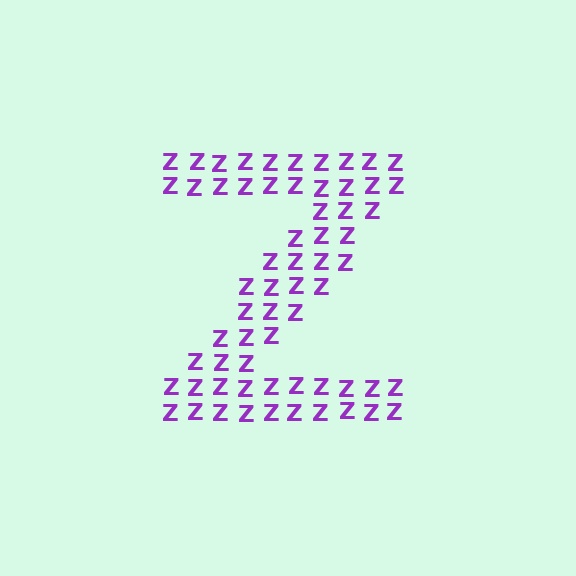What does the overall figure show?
The overall figure shows the letter Z.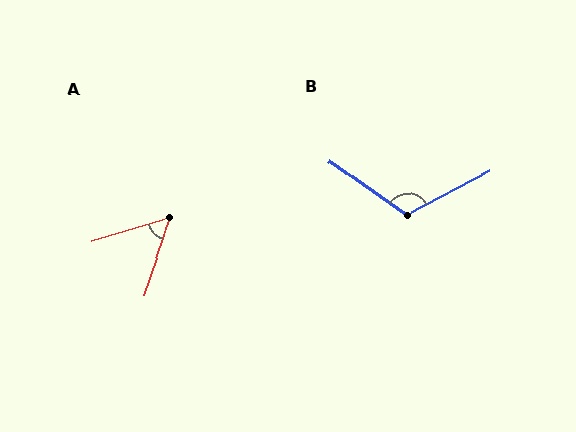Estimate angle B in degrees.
Approximately 117 degrees.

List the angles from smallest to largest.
A (55°), B (117°).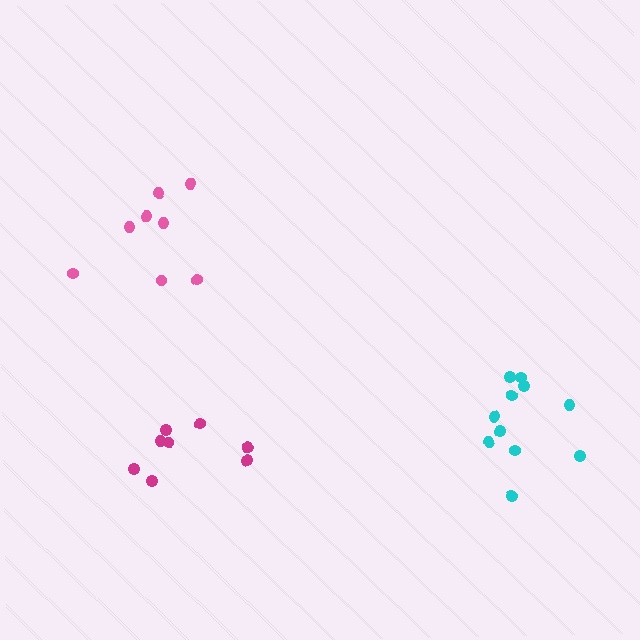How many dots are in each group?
Group 1: 11 dots, Group 2: 8 dots, Group 3: 8 dots (27 total).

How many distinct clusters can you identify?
There are 3 distinct clusters.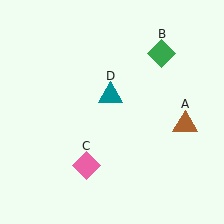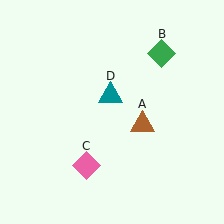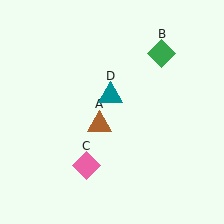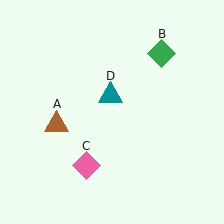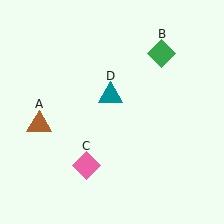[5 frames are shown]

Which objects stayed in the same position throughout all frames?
Green diamond (object B) and pink diamond (object C) and teal triangle (object D) remained stationary.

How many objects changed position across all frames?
1 object changed position: brown triangle (object A).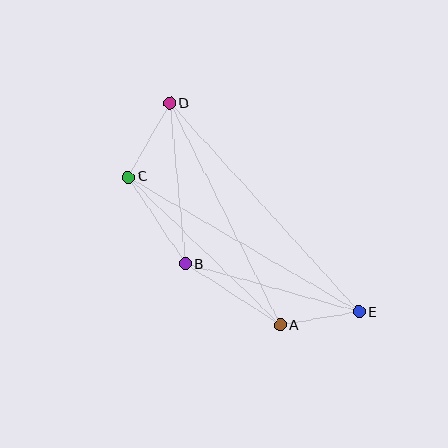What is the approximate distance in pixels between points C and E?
The distance between C and E is approximately 267 pixels.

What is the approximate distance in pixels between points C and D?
The distance between C and D is approximately 85 pixels.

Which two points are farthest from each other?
Points D and E are farthest from each other.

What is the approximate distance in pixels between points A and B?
The distance between A and B is approximately 113 pixels.